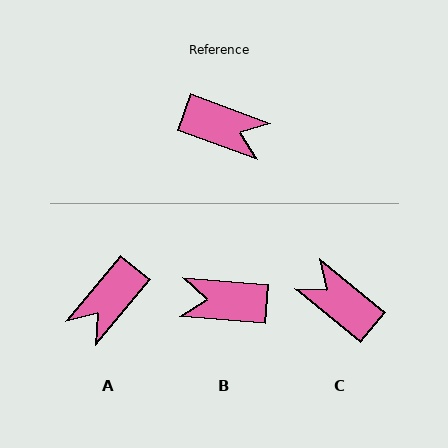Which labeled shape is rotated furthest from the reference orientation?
B, about 165 degrees away.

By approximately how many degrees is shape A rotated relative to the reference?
Approximately 110 degrees clockwise.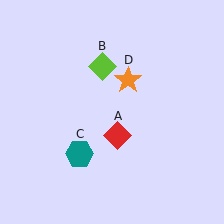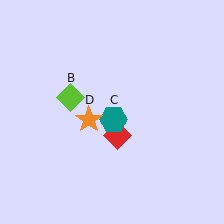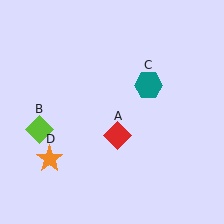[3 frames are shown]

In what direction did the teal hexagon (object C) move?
The teal hexagon (object C) moved up and to the right.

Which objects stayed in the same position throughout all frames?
Red diamond (object A) remained stationary.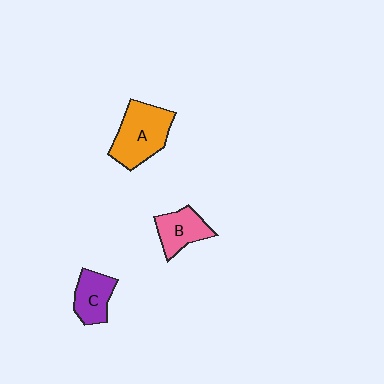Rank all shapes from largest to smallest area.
From largest to smallest: A (orange), B (pink), C (purple).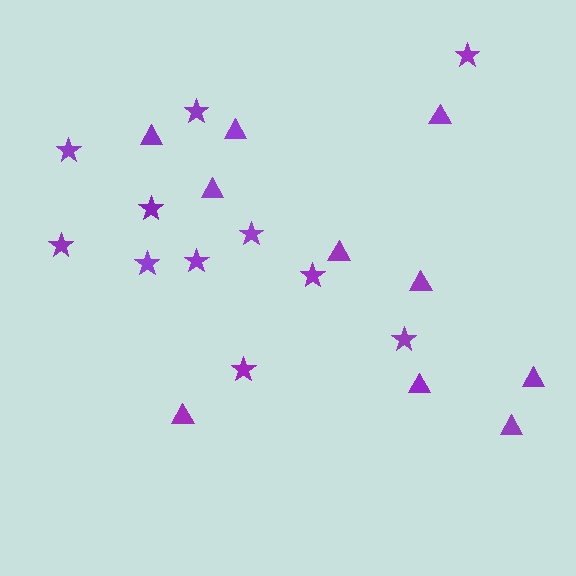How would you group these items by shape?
There are 2 groups: one group of stars (11) and one group of triangles (10).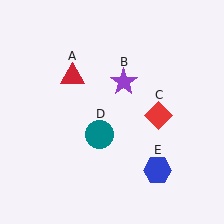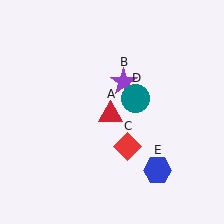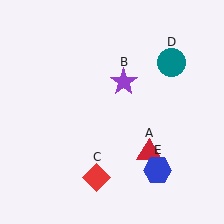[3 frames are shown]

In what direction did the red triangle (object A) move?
The red triangle (object A) moved down and to the right.